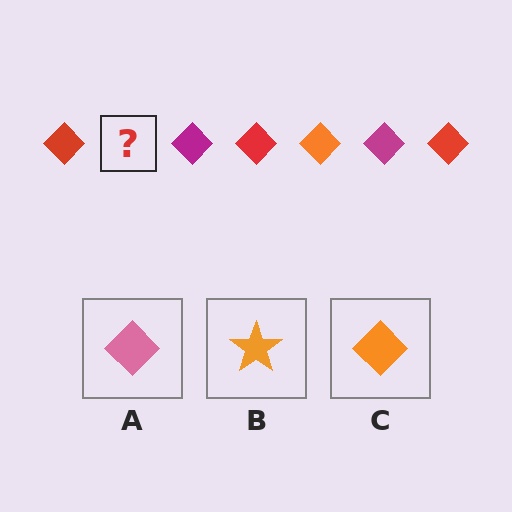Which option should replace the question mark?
Option C.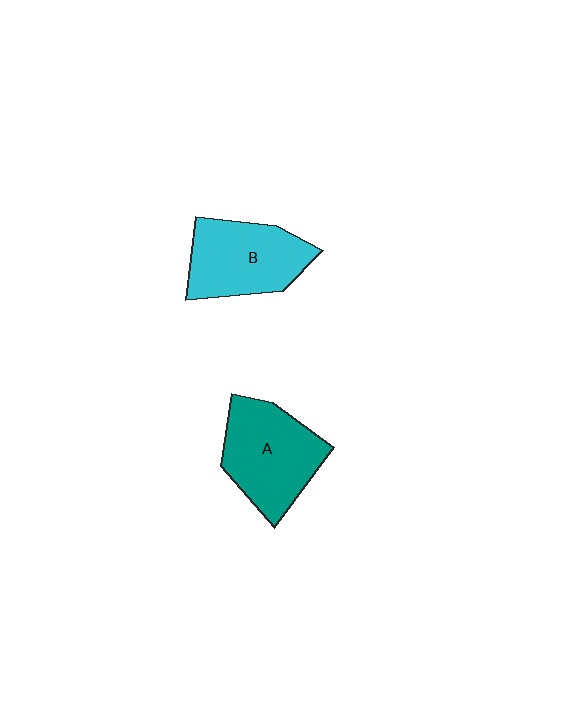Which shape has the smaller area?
Shape B (cyan).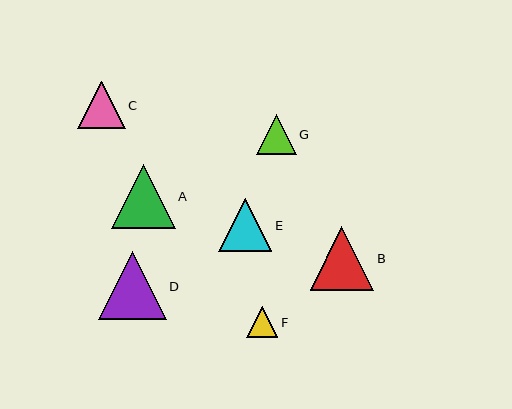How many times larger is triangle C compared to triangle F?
Triangle C is approximately 1.5 times the size of triangle F.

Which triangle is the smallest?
Triangle F is the smallest with a size of approximately 31 pixels.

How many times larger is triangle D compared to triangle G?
Triangle D is approximately 1.7 times the size of triangle G.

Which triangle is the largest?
Triangle D is the largest with a size of approximately 68 pixels.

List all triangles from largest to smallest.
From largest to smallest: D, B, A, E, C, G, F.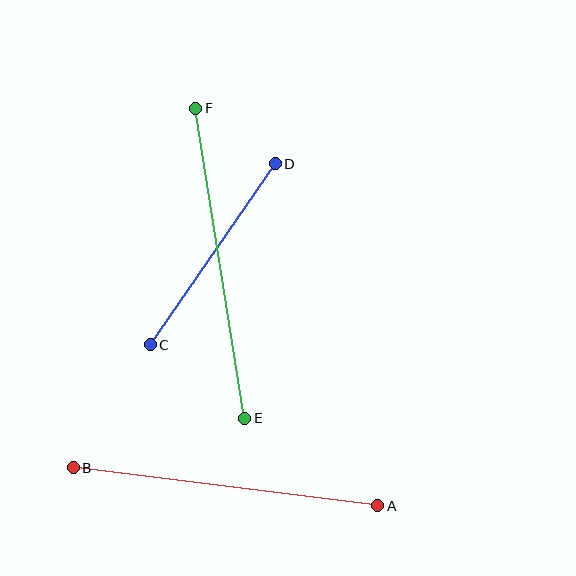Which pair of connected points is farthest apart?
Points E and F are farthest apart.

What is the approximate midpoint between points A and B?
The midpoint is at approximately (226, 487) pixels.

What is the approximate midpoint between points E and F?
The midpoint is at approximately (220, 263) pixels.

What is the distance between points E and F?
The distance is approximately 314 pixels.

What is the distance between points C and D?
The distance is approximately 220 pixels.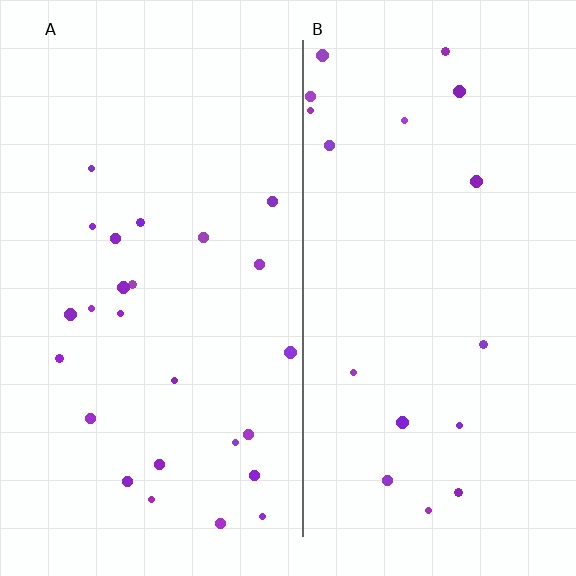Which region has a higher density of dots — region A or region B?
A (the left).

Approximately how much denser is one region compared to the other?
Approximately 1.4× — region A over region B.